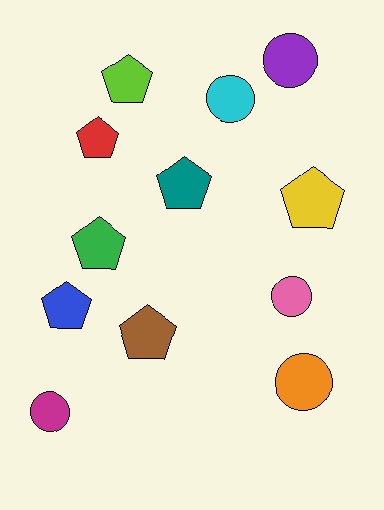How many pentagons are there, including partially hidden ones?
There are 7 pentagons.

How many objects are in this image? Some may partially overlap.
There are 12 objects.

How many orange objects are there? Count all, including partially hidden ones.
There is 1 orange object.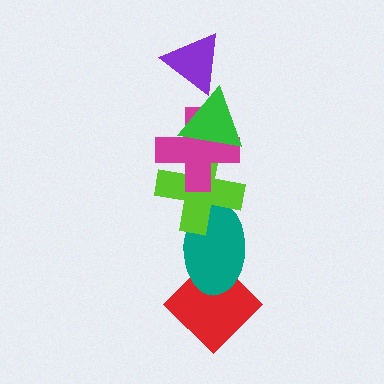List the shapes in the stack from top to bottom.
From top to bottom: the purple triangle, the green triangle, the magenta cross, the lime cross, the teal ellipse, the red diamond.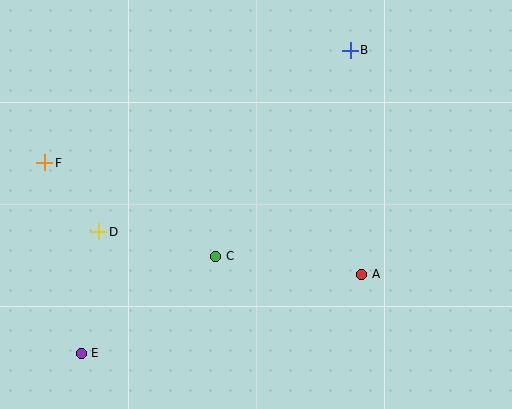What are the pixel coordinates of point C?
Point C is at (216, 256).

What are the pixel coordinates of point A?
Point A is at (362, 274).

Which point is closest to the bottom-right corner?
Point A is closest to the bottom-right corner.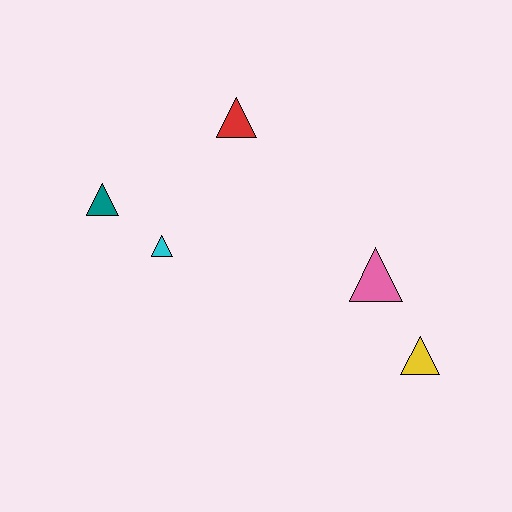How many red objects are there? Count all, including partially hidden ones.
There is 1 red object.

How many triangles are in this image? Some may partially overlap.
There are 5 triangles.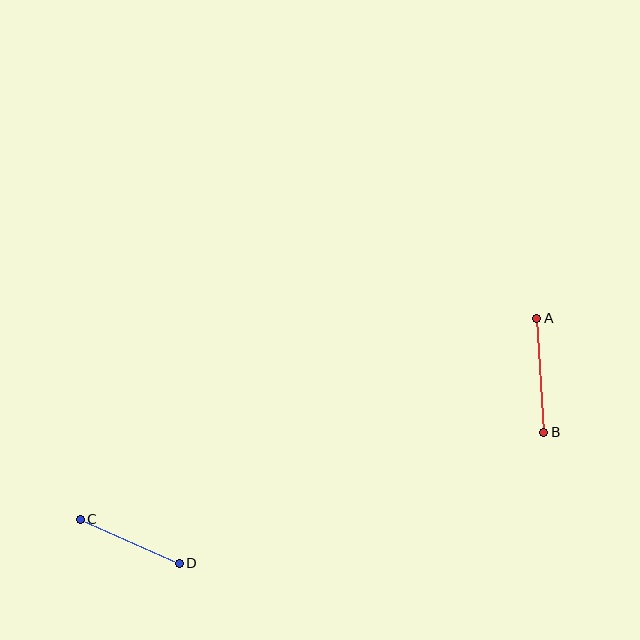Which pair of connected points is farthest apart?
Points A and B are farthest apart.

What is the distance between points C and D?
The distance is approximately 108 pixels.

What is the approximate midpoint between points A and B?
The midpoint is at approximately (540, 375) pixels.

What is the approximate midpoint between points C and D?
The midpoint is at approximately (130, 541) pixels.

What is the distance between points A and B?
The distance is approximately 114 pixels.